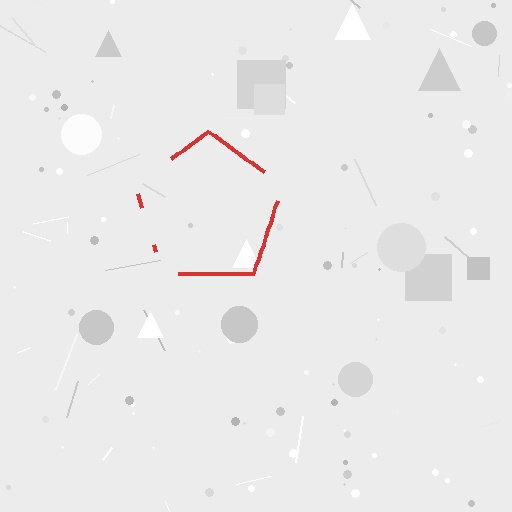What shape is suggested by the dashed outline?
The dashed outline suggests a pentagon.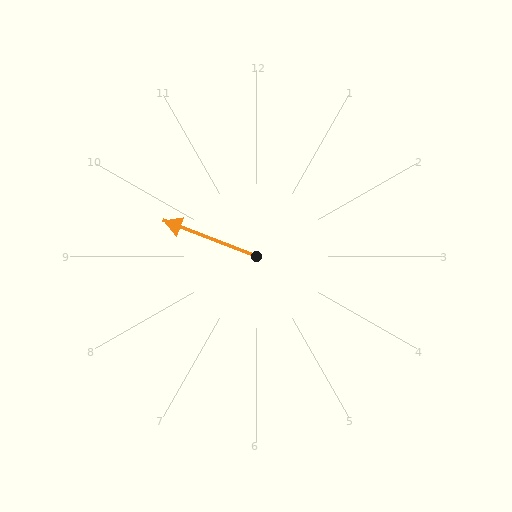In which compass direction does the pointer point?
West.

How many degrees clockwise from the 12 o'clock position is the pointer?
Approximately 291 degrees.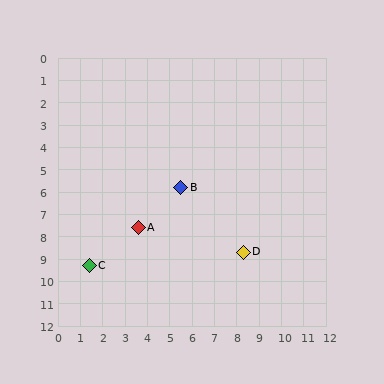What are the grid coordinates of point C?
Point C is at approximately (1.4, 9.3).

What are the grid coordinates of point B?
Point B is at approximately (5.5, 5.8).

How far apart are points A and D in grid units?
Points A and D are about 4.8 grid units apart.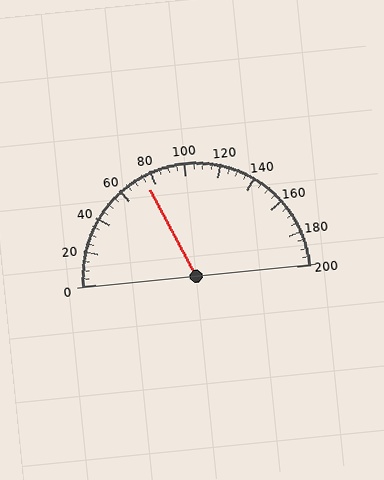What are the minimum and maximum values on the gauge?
The gauge ranges from 0 to 200.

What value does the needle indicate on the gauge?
The needle indicates approximately 75.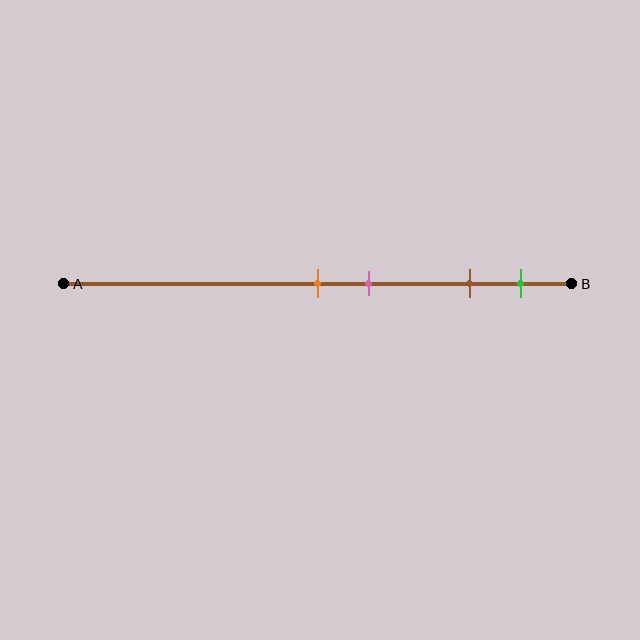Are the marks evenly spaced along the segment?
No, the marks are not evenly spaced.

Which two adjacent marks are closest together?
The orange and pink marks are the closest adjacent pair.